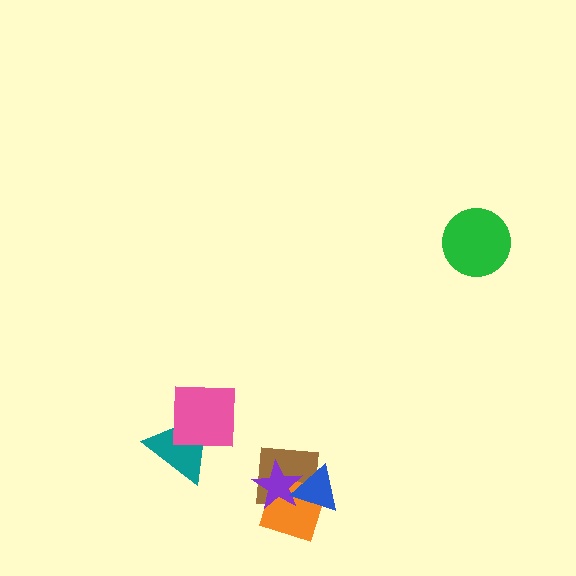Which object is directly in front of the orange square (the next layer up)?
The purple star is directly in front of the orange square.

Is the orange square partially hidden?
Yes, it is partially covered by another shape.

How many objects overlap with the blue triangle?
3 objects overlap with the blue triangle.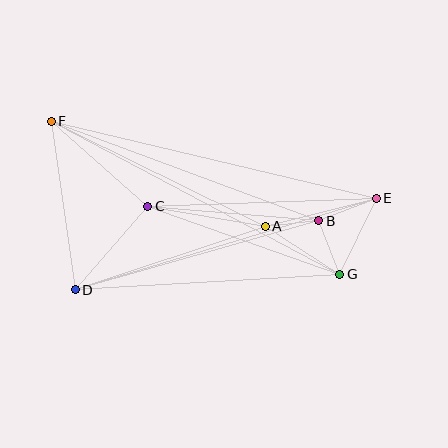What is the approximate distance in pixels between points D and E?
The distance between D and E is approximately 314 pixels.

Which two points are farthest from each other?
Points E and F are farthest from each other.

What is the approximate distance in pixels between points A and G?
The distance between A and G is approximately 89 pixels.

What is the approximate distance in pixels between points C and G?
The distance between C and G is approximately 203 pixels.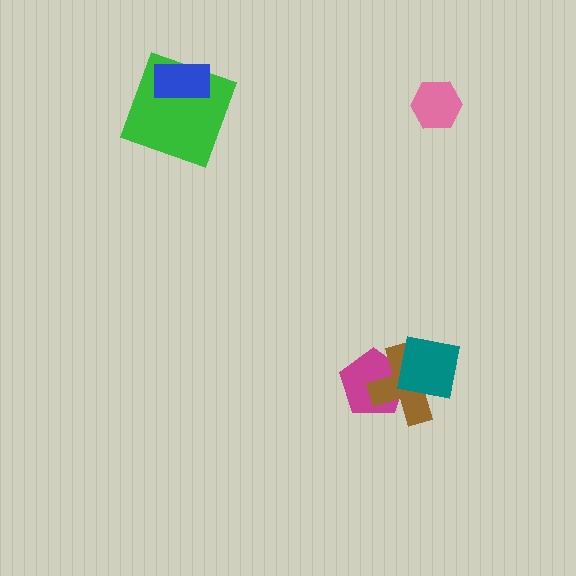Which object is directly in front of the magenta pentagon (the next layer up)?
The brown cross is directly in front of the magenta pentagon.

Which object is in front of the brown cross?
The teal square is in front of the brown cross.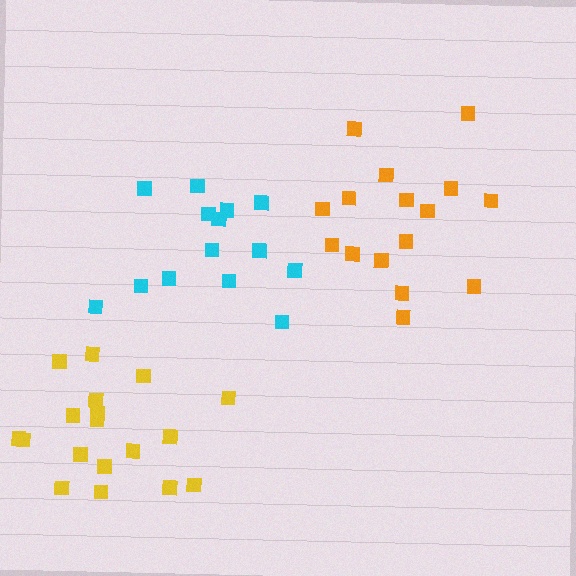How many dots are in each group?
Group 1: 18 dots, Group 2: 16 dots, Group 3: 14 dots (48 total).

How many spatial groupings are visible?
There are 3 spatial groupings.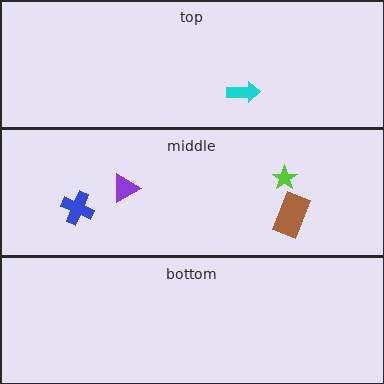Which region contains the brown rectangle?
The middle region.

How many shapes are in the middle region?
4.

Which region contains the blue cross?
The middle region.